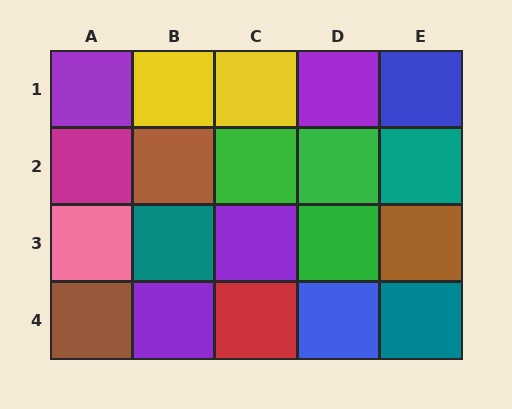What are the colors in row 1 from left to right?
Purple, yellow, yellow, purple, blue.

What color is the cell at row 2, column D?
Green.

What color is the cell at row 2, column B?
Brown.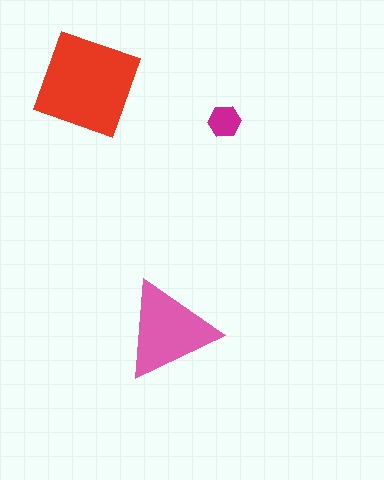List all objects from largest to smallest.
The red diamond, the pink triangle, the magenta hexagon.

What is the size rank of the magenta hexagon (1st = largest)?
3rd.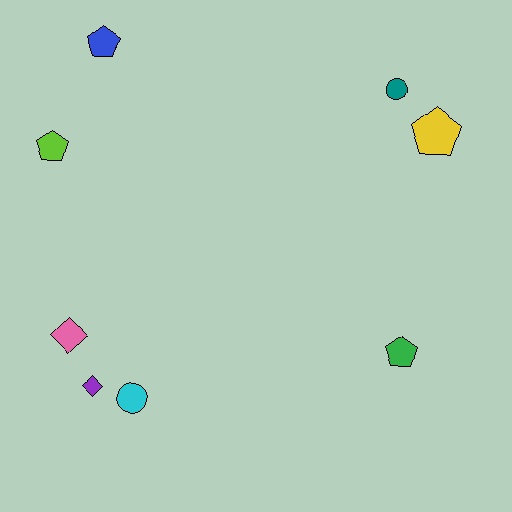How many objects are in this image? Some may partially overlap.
There are 8 objects.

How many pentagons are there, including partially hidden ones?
There are 4 pentagons.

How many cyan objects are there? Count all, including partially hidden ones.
There is 1 cyan object.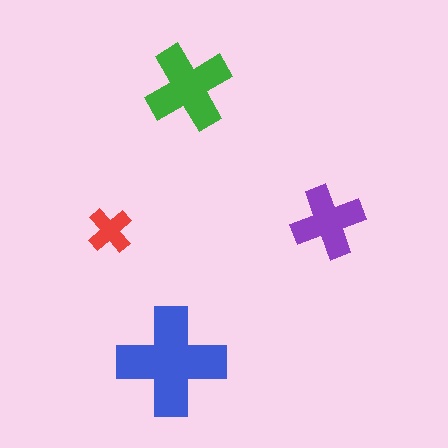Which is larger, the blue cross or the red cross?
The blue one.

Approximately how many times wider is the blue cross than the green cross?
About 1.5 times wider.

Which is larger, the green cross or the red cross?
The green one.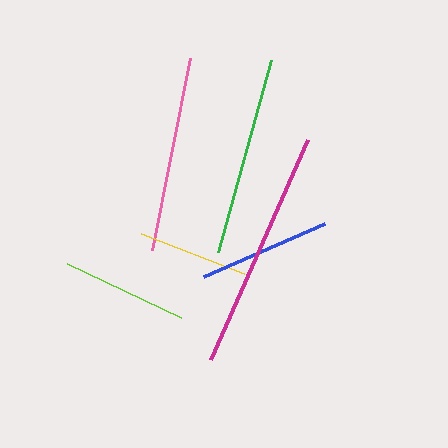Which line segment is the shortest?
The yellow line is the shortest at approximately 111 pixels.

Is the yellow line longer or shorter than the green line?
The green line is longer than the yellow line.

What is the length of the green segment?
The green segment is approximately 199 pixels long.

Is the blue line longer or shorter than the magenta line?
The magenta line is longer than the blue line.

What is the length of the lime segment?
The lime segment is approximately 127 pixels long.